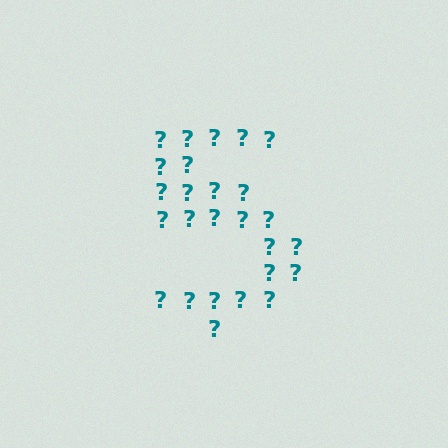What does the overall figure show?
The overall figure shows the digit 5.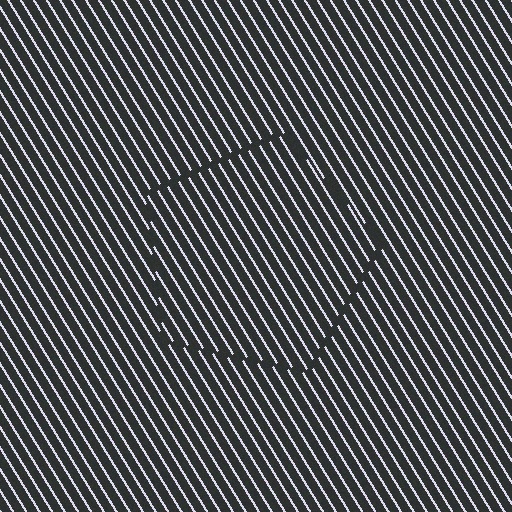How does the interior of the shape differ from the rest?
The interior of the shape contains the same grating, shifted by half a period — the contour is defined by the phase discontinuity where line-ends from the inner and outer gratings abut.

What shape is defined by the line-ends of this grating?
An illusory pentagon. The interior of the shape contains the same grating, shifted by half a period — the contour is defined by the phase discontinuity where line-ends from the inner and outer gratings abut.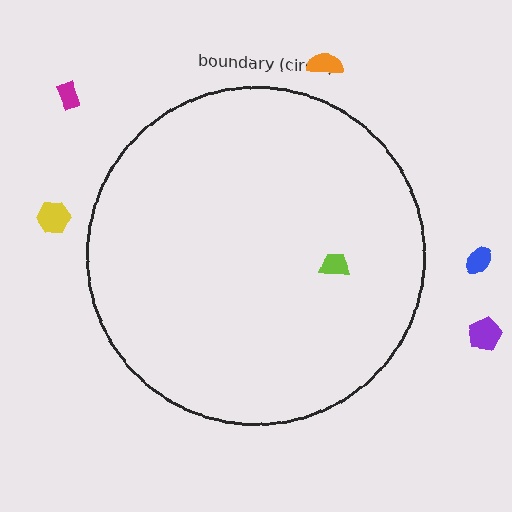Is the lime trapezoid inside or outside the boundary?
Inside.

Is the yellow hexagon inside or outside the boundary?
Outside.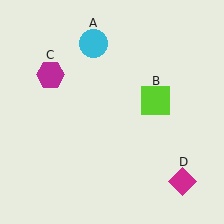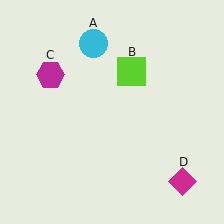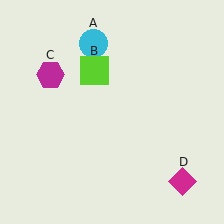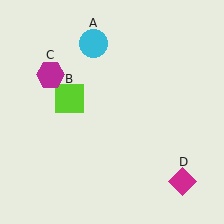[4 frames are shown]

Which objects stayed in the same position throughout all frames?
Cyan circle (object A) and magenta hexagon (object C) and magenta diamond (object D) remained stationary.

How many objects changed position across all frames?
1 object changed position: lime square (object B).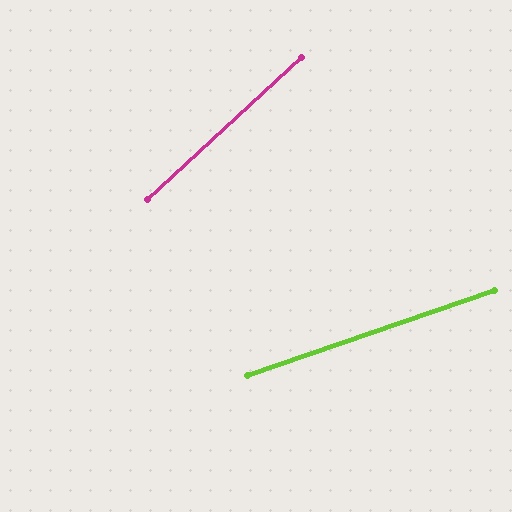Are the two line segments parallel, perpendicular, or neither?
Neither parallel nor perpendicular — they differ by about 24°.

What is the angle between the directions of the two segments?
Approximately 24 degrees.